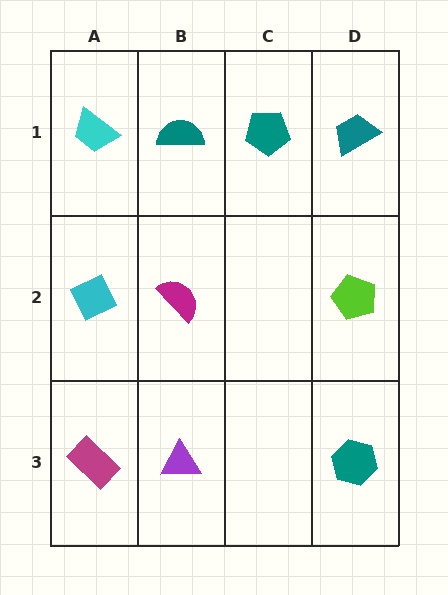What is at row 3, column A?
A magenta rectangle.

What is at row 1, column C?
A teal pentagon.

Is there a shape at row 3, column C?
No, that cell is empty.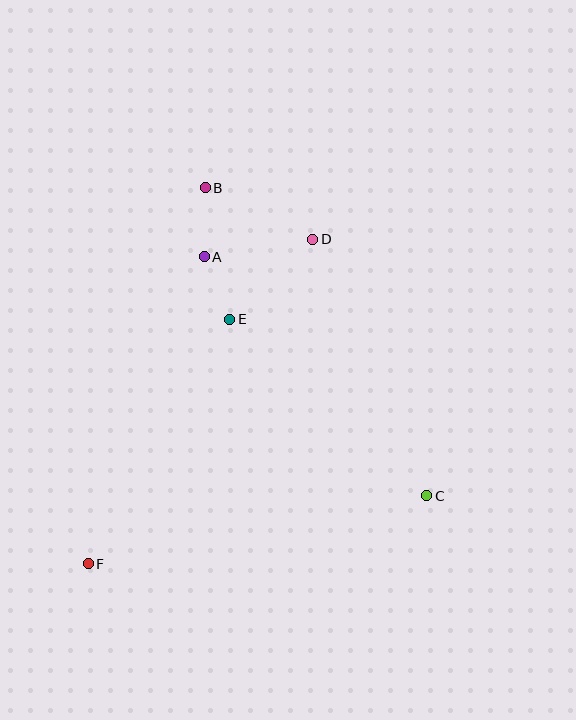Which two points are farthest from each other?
Points D and F are farthest from each other.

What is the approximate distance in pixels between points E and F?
The distance between E and F is approximately 282 pixels.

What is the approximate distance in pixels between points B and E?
The distance between B and E is approximately 134 pixels.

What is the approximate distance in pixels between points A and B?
The distance between A and B is approximately 69 pixels.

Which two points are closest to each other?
Points A and E are closest to each other.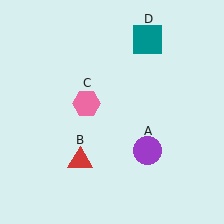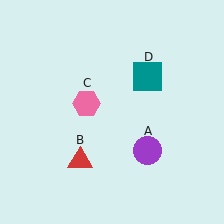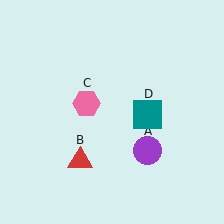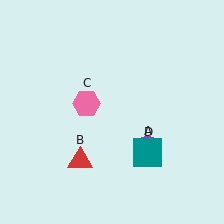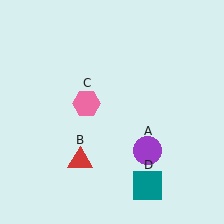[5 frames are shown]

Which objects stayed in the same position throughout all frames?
Purple circle (object A) and red triangle (object B) and pink hexagon (object C) remained stationary.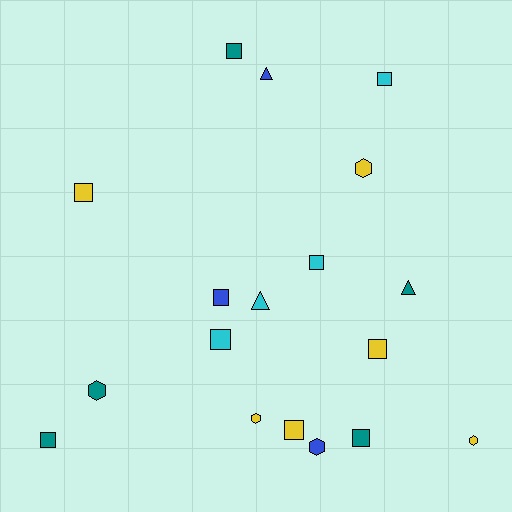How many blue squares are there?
There is 1 blue square.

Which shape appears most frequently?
Square, with 10 objects.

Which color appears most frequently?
Yellow, with 6 objects.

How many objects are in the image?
There are 18 objects.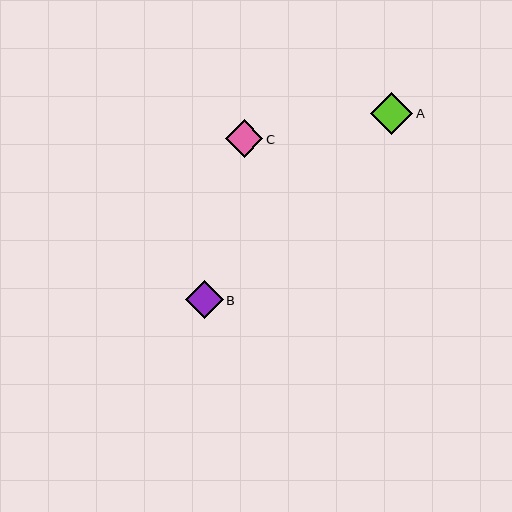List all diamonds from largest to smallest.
From largest to smallest: A, B, C.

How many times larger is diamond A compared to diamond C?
Diamond A is approximately 1.1 times the size of diamond C.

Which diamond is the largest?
Diamond A is the largest with a size of approximately 42 pixels.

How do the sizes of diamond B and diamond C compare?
Diamond B and diamond C are approximately the same size.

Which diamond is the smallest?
Diamond C is the smallest with a size of approximately 37 pixels.